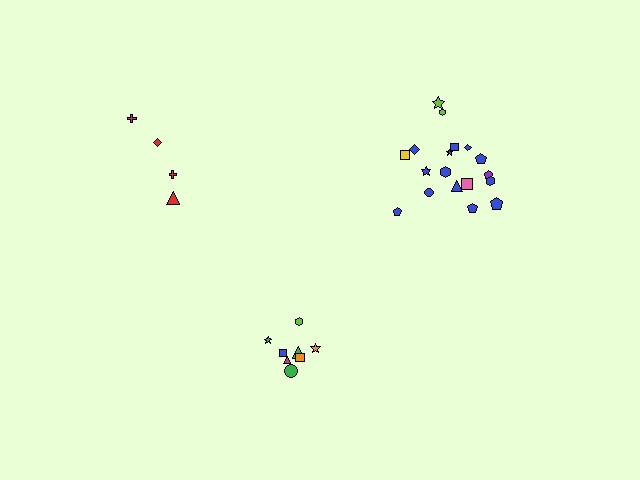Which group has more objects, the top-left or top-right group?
The top-right group.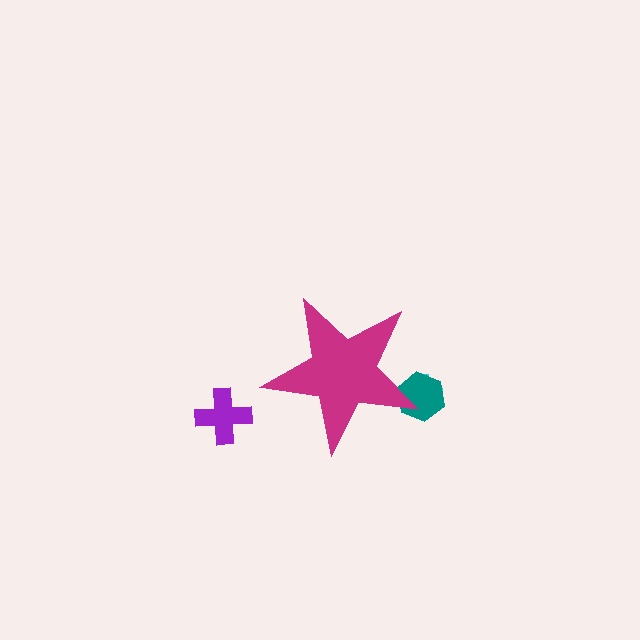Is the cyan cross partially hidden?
Yes, the cyan cross is partially hidden behind the magenta star.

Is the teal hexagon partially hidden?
Yes, the teal hexagon is partially hidden behind the magenta star.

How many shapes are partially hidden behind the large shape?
2 shapes are partially hidden.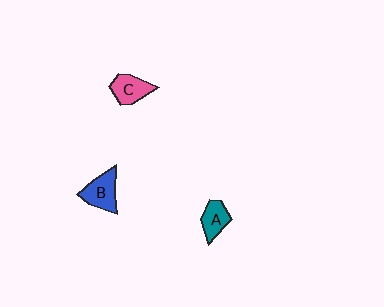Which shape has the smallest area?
Shape A (teal).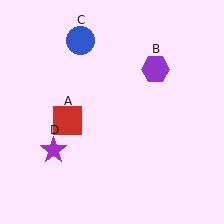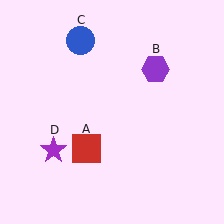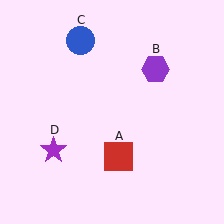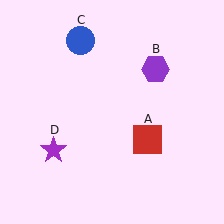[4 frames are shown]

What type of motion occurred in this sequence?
The red square (object A) rotated counterclockwise around the center of the scene.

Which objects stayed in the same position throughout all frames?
Purple hexagon (object B) and blue circle (object C) and purple star (object D) remained stationary.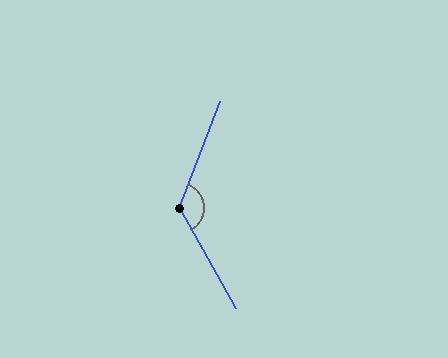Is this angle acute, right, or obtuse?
It is obtuse.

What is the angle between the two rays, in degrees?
Approximately 129 degrees.